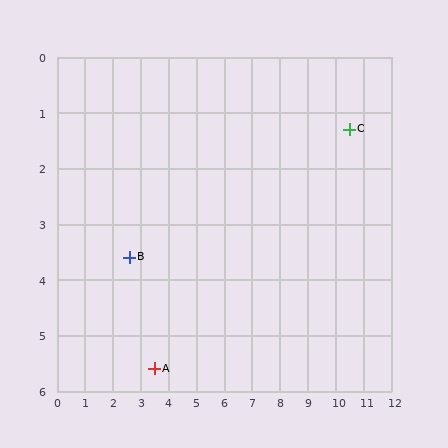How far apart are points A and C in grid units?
Points A and C are about 8.2 grid units apart.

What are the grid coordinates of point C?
Point C is at approximately (10.5, 1.3).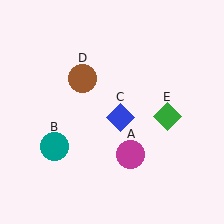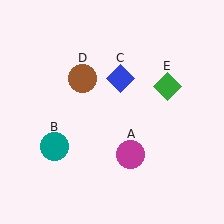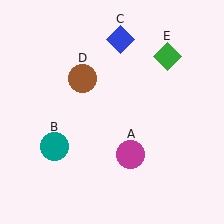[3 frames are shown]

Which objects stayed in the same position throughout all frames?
Magenta circle (object A) and teal circle (object B) and brown circle (object D) remained stationary.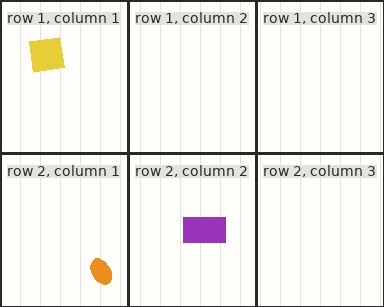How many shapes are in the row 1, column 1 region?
1.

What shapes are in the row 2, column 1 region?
The orange ellipse.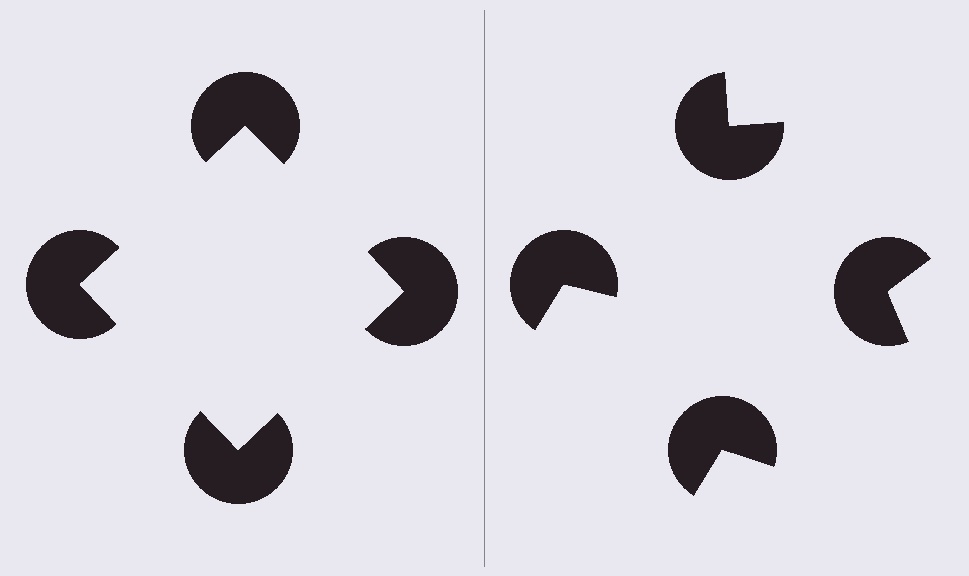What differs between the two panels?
The pac-man discs are positioned identically on both sides; only the wedge orientations differ. On the left they align to a square; on the right they are misaligned.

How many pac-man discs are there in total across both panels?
8 — 4 on each side.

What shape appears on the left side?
An illusory square.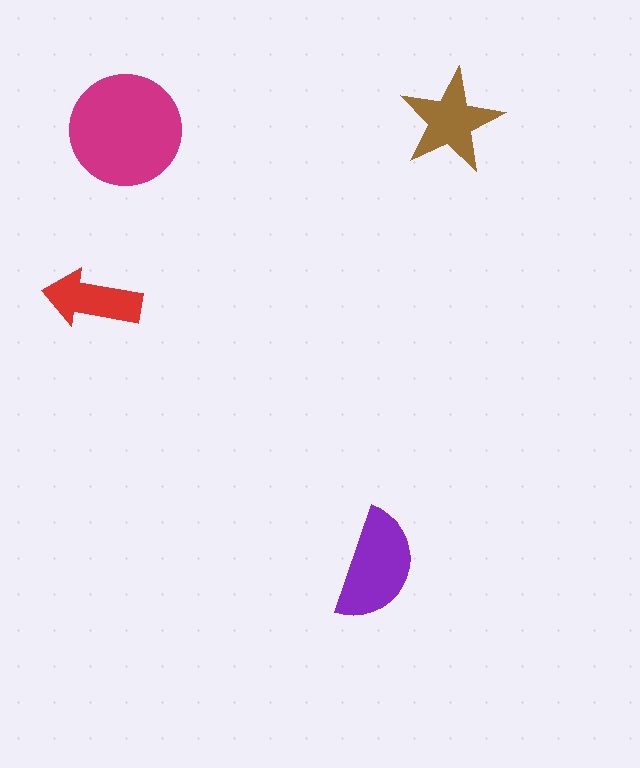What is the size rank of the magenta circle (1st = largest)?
1st.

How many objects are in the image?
There are 4 objects in the image.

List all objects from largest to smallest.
The magenta circle, the purple semicircle, the brown star, the red arrow.